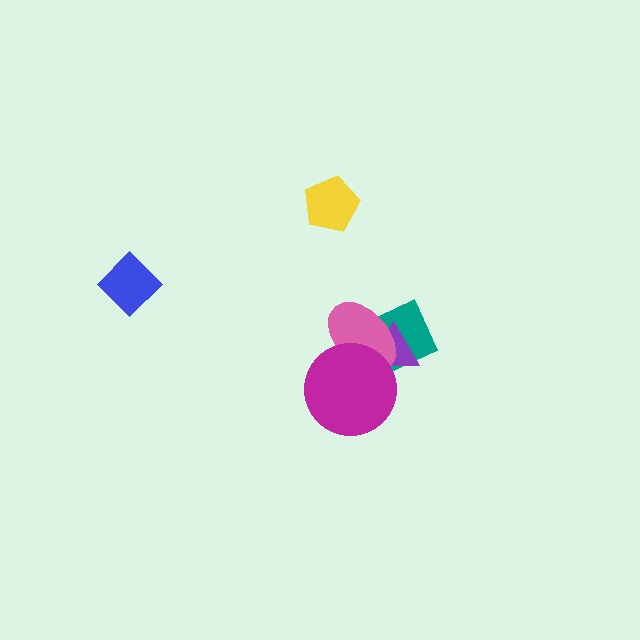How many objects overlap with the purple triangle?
3 objects overlap with the purple triangle.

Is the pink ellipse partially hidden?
Yes, it is partially covered by another shape.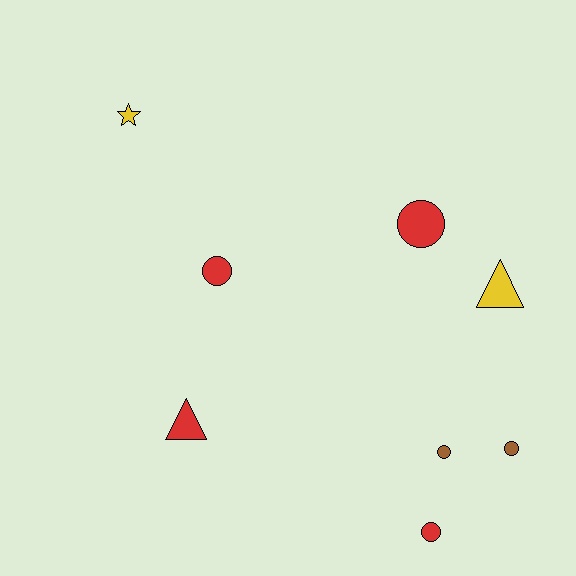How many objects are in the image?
There are 8 objects.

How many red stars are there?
There are no red stars.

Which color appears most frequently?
Red, with 4 objects.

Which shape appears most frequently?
Circle, with 5 objects.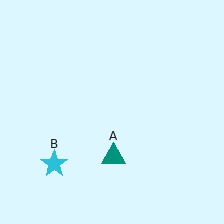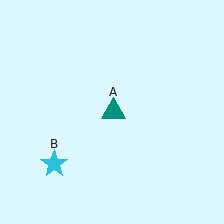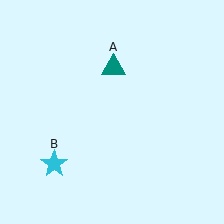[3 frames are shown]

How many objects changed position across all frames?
1 object changed position: teal triangle (object A).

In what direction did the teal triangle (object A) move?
The teal triangle (object A) moved up.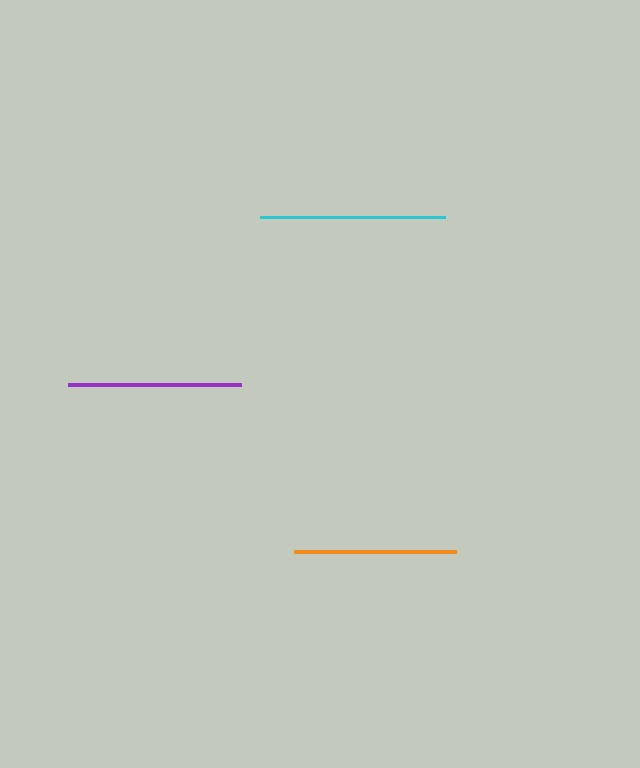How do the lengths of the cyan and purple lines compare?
The cyan and purple lines are approximately the same length.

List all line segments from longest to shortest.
From longest to shortest: cyan, purple, orange.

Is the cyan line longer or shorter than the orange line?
The cyan line is longer than the orange line.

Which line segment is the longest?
The cyan line is the longest at approximately 185 pixels.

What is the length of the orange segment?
The orange segment is approximately 162 pixels long.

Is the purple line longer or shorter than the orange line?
The purple line is longer than the orange line.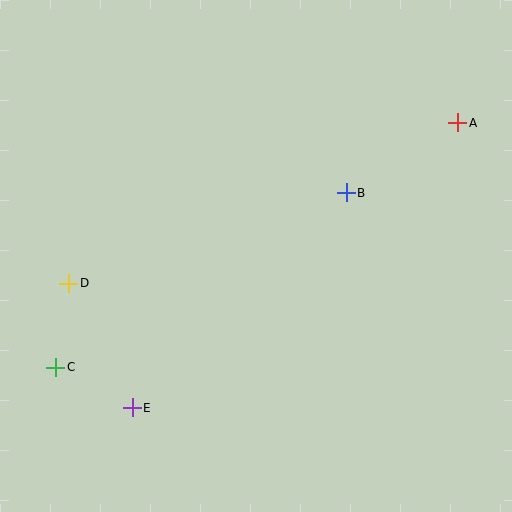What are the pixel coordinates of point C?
Point C is at (56, 367).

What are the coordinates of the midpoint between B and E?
The midpoint between B and E is at (239, 300).